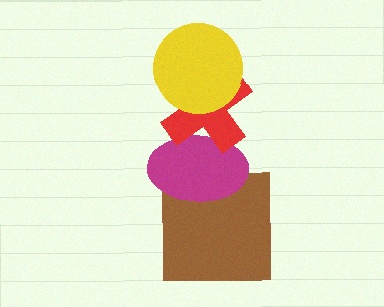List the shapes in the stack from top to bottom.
From top to bottom: the yellow circle, the red cross, the magenta ellipse, the brown square.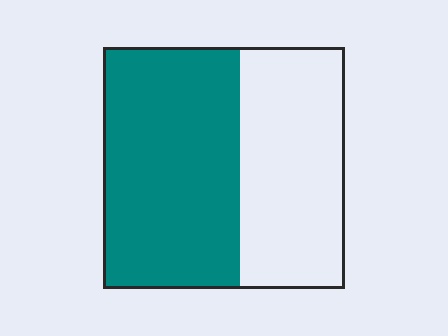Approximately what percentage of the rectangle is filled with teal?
Approximately 55%.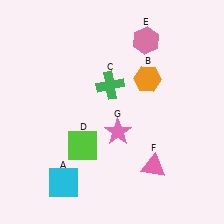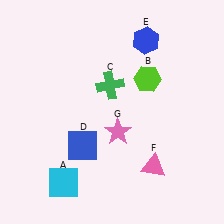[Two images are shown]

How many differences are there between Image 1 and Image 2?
There are 3 differences between the two images.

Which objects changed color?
B changed from orange to lime. D changed from lime to blue. E changed from pink to blue.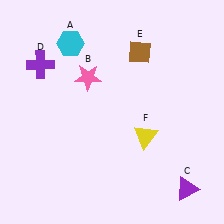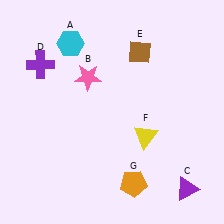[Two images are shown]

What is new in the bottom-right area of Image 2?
An orange pentagon (G) was added in the bottom-right area of Image 2.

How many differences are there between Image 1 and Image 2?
There is 1 difference between the two images.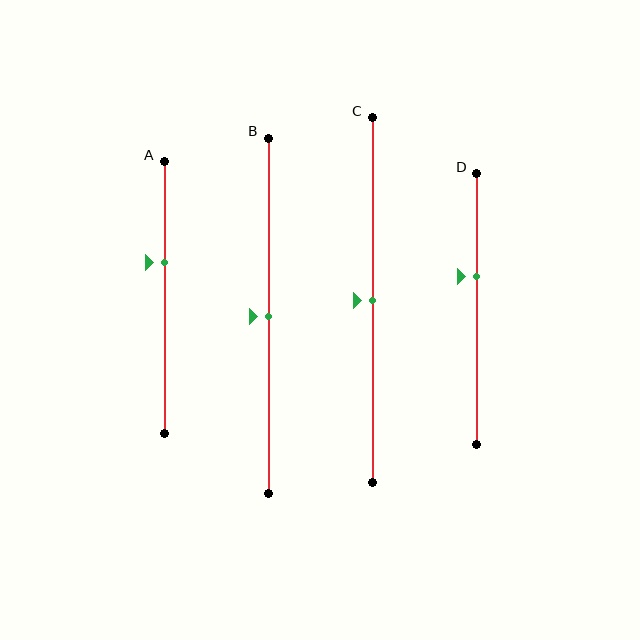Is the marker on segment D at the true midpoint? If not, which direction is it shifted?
No, the marker on segment D is shifted upward by about 12% of the segment length.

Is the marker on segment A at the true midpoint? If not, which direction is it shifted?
No, the marker on segment A is shifted upward by about 13% of the segment length.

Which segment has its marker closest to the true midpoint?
Segment B has its marker closest to the true midpoint.